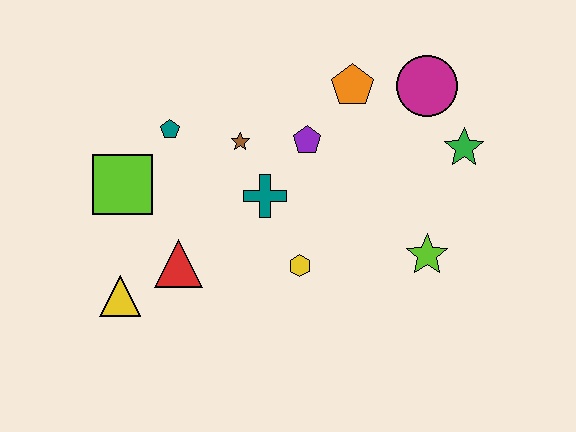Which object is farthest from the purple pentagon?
The yellow triangle is farthest from the purple pentagon.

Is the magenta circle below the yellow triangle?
No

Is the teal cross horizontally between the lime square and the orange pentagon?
Yes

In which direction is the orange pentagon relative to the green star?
The orange pentagon is to the left of the green star.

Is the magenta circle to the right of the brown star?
Yes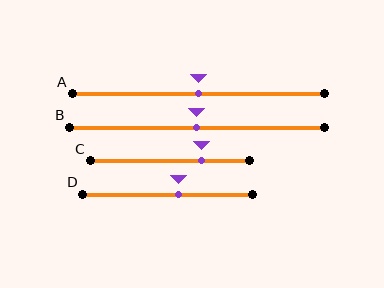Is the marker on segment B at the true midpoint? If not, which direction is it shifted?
Yes, the marker on segment B is at the true midpoint.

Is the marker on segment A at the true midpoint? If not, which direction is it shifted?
Yes, the marker on segment A is at the true midpoint.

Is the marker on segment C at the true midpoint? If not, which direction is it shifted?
No, the marker on segment C is shifted to the right by about 19% of the segment length.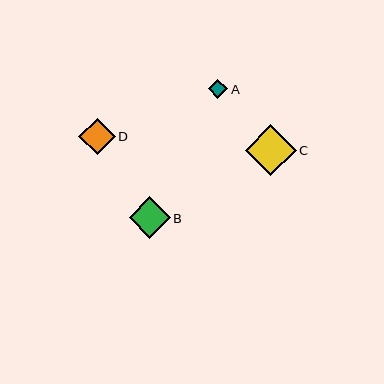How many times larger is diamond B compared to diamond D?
Diamond B is approximately 1.1 times the size of diamond D.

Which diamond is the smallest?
Diamond A is the smallest with a size of approximately 20 pixels.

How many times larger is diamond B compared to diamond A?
Diamond B is approximately 2.1 times the size of diamond A.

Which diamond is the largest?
Diamond C is the largest with a size of approximately 51 pixels.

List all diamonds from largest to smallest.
From largest to smallest: C, B, D, A.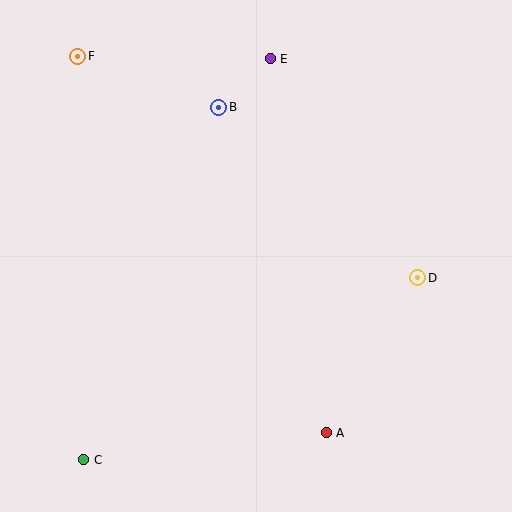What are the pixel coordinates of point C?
Point C is at (84, 460).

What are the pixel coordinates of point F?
Point F is at (78, 56).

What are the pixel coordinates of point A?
Point A is at (326, 433).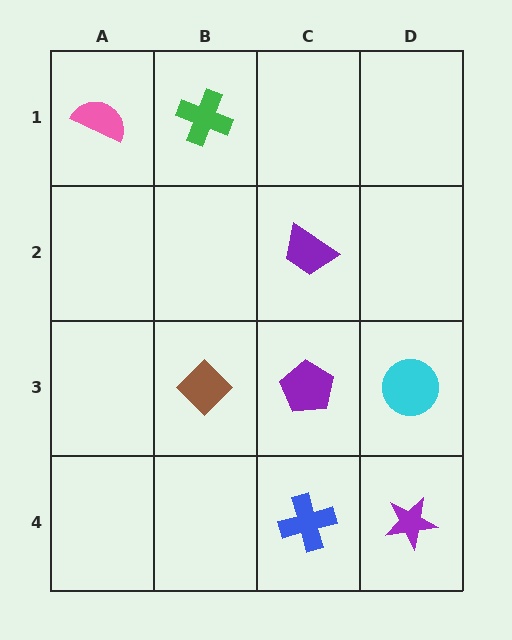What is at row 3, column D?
A cyan circle.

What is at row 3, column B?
A brown diamond.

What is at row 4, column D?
A purple star.